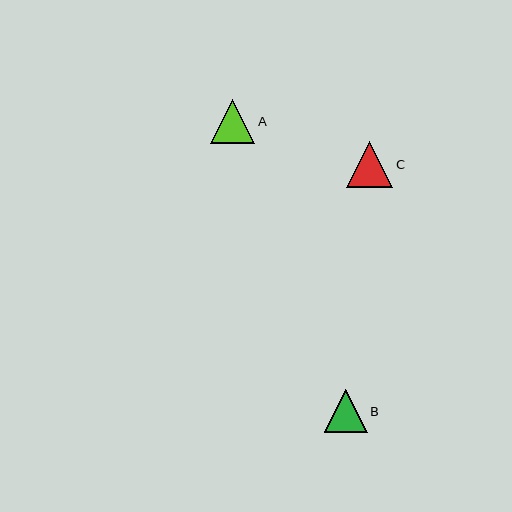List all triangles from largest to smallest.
From largest to smallest: C, A, B.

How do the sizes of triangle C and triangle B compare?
Triangle C and triangle B are approximately the same size.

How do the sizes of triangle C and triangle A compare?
Triangle C and triangle A are approximately the same size.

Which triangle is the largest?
Triangle C is the largest with a size of approximately 46 pixels.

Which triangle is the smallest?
Triangle B is the smallest with a size of approximately 43 pixels.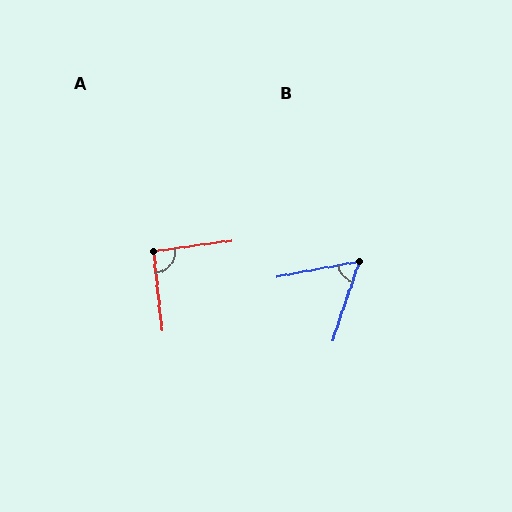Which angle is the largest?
A, at approximately 91 degrees.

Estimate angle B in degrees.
Approximately 61 degrees.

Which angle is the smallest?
B, at approximately 61 degrees.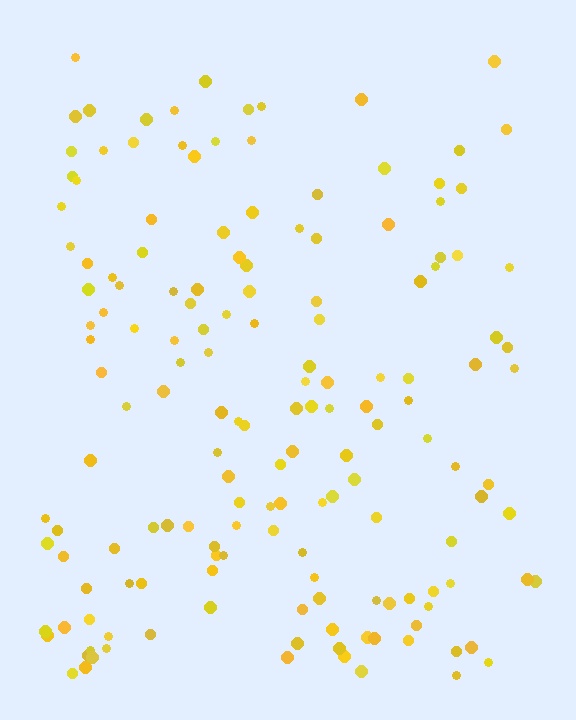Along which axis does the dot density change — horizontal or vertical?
Vertical.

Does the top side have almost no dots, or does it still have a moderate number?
Still a moderate number, just noticeably fewer than the bottom.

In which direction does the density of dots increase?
From top to bottom, with the bottom side densest.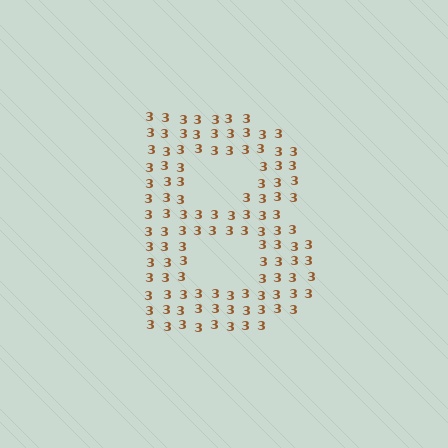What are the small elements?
The small elements are digit 3's.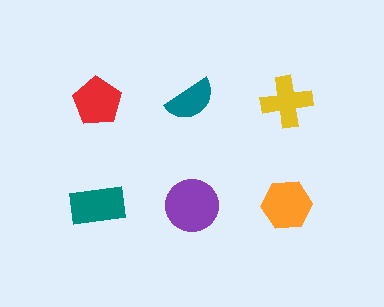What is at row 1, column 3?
A yellow cross.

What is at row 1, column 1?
A red pentagon.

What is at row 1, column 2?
A teal semicircle.